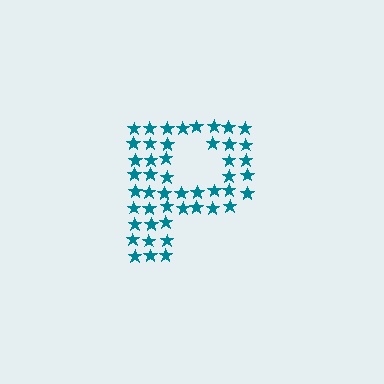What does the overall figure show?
The overall figure shows the letter P.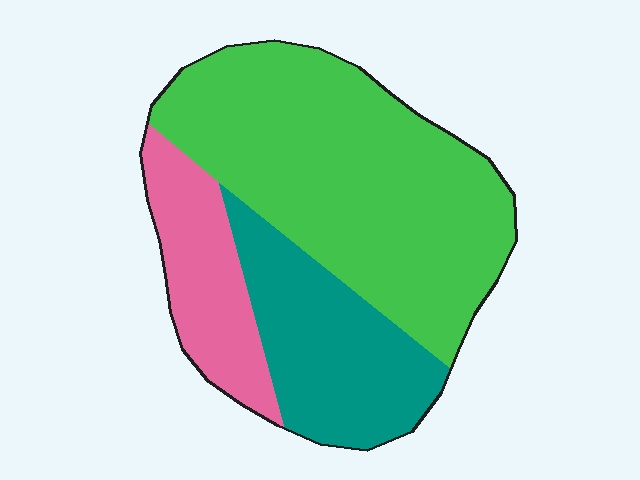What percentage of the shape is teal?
Teal covers 26% of the shape.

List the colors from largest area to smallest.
From largest to smallest: green, teal, pink.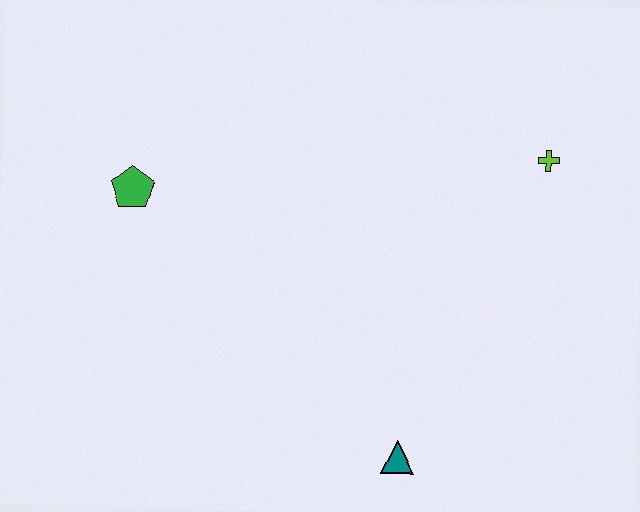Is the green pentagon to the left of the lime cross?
Yes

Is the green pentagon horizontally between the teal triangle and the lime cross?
No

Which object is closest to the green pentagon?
The teal triangle is closest to the green pentagon.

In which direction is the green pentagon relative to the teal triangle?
The green pentagon is to the left of the teal triangle.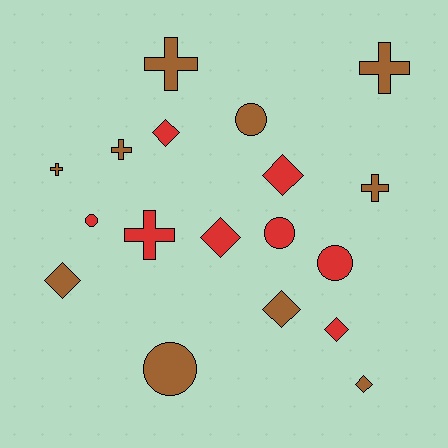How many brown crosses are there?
There are 5 brown crosses.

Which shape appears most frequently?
Diamond, with 7 objects.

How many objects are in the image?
There are 18 objects.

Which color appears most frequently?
Brown, with 10 objects.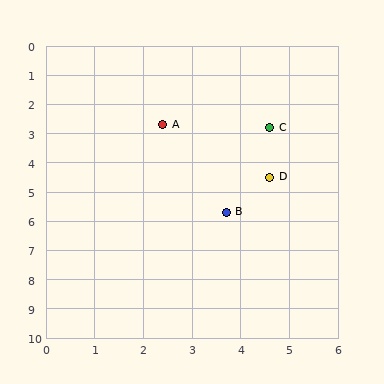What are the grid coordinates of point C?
Point C is at approximately (4.6, 2.8).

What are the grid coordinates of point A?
Point A is at approximately (2.4, 2.7).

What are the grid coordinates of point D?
Point D is at approximately (4.6, 4.5).